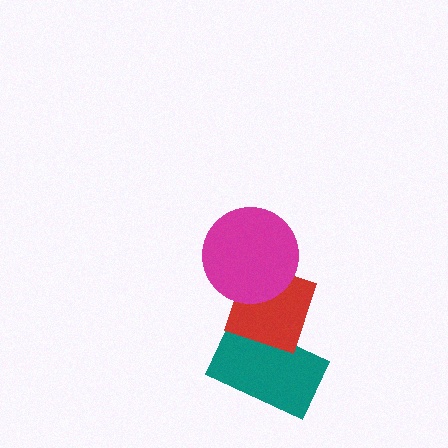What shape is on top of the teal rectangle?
The red diamond is on top of the teal rectangle.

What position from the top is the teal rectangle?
The teal rectangle is 3rd from the top.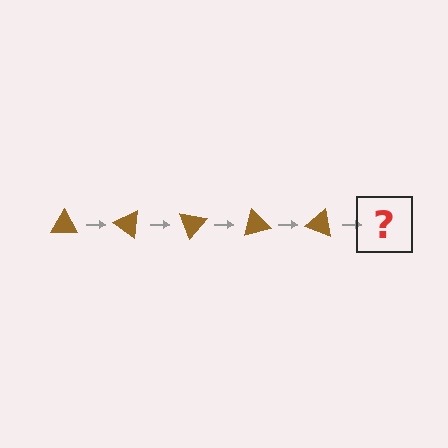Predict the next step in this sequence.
The next step is a brown triangle rotated 175 degrees.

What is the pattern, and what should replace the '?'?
The pattern is that the triangle rotates 35 degrees each step. The '?' should be a brown triangle rotated 175 degrees.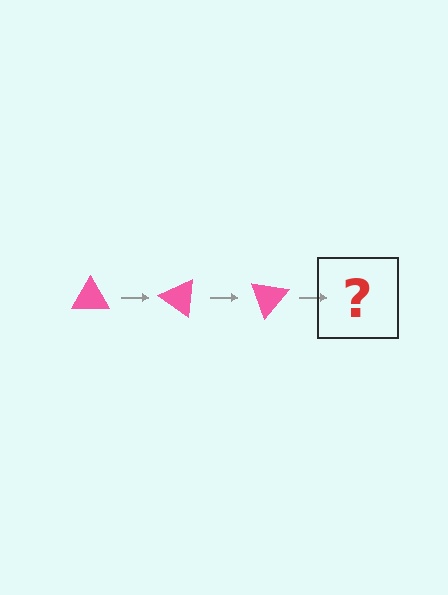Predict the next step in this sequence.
The next step is a pink triangle rotated 105 degrees.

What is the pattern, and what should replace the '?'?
The pattern is that the triangle rotates 35 degrees each step. The '?' should be a pink triangle rotated 105 degrees.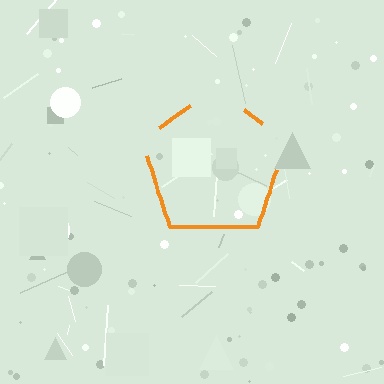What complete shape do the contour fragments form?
The contour fragments form a pentagon.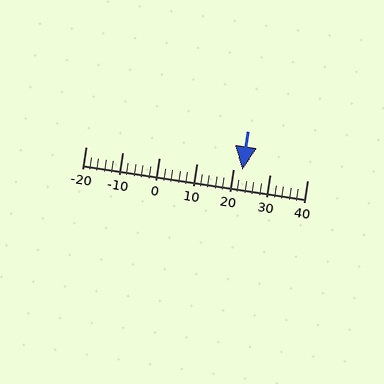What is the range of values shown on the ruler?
The ruler shows values from -20 to 40.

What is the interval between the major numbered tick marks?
The major tick marks are spaced 10 units apart.